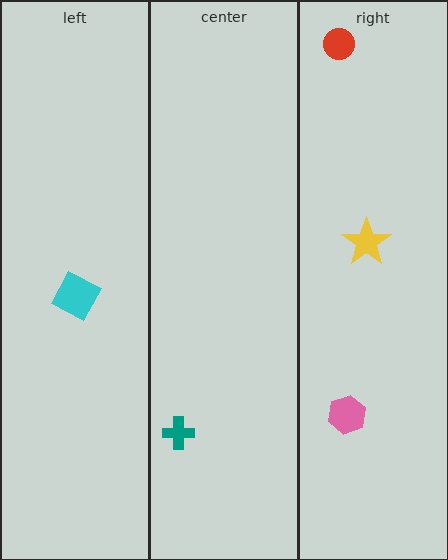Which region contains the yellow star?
The right region.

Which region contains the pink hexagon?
The right region.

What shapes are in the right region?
The pink hexagon, the red circle, the yellow star.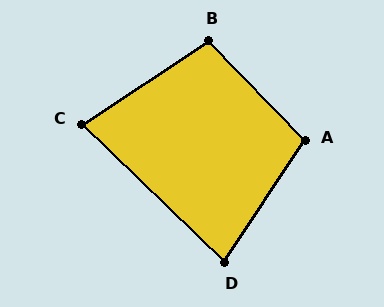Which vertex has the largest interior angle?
A, at approximately 103 degrees.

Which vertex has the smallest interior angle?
C, at approximately 77 degrees.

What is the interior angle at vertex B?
Approximately 101 degrees (obtuse).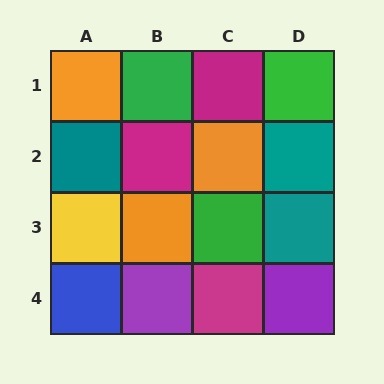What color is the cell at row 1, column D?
Green.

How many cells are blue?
1 cell is blue.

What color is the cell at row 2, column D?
Teal.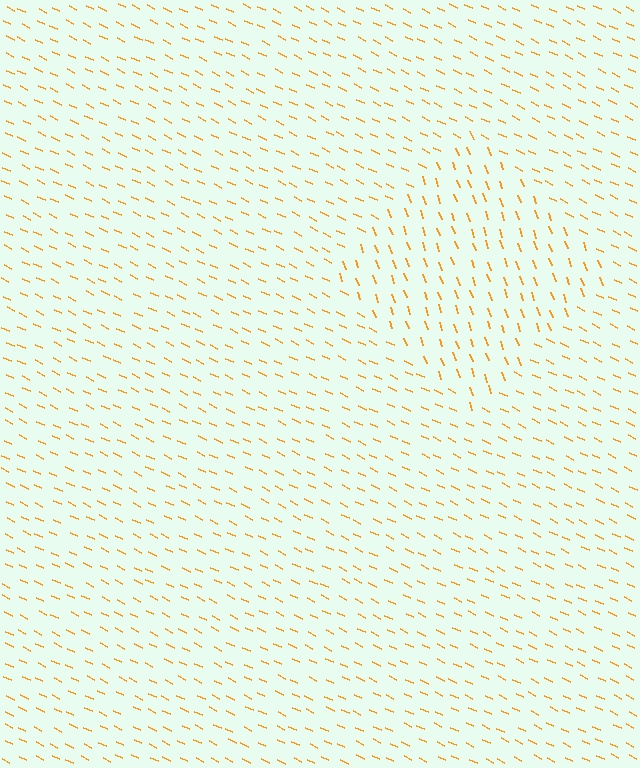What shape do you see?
I see a diamond.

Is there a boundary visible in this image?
Yes, there is a texture boundary formed by a change in line orientation.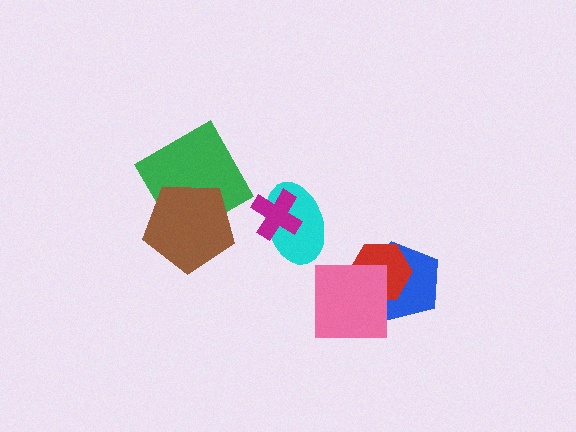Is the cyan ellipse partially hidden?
Yes, it is partially covered by another shape.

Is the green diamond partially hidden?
Yes, it is partially covered by another shape.